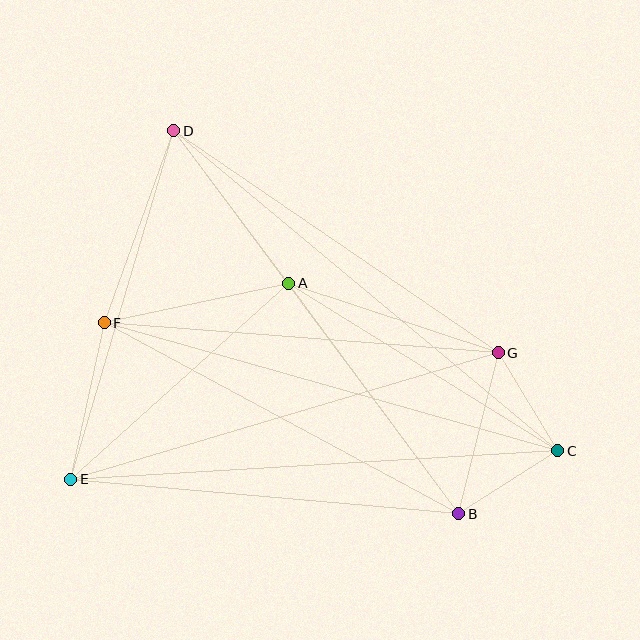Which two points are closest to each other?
Points C and G are closest to each other.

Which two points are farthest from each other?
Points C and D are farthest from each other.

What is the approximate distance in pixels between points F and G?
The distance between F and G is approximately 395 pixels.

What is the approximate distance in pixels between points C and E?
The distance between C and E is approximately 488 pixels.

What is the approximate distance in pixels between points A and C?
The distance between A and C is approximately 317 pixels.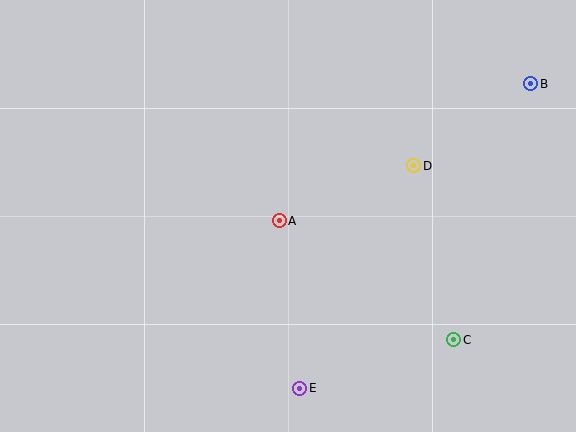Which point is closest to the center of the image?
Point A at (279, 221) is closest to the center.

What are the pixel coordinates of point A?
Point A is at (279, 221).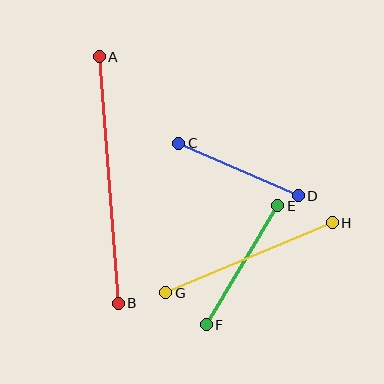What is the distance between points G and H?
The distance is approximately 181 pixels.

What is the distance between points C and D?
The distance is approximately 130 pixels.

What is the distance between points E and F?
The distance is approximately 139 pixels.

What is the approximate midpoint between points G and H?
The midpoint is at approximately (249, 258) pixels.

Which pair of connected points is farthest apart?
Points A and B are farthest apart.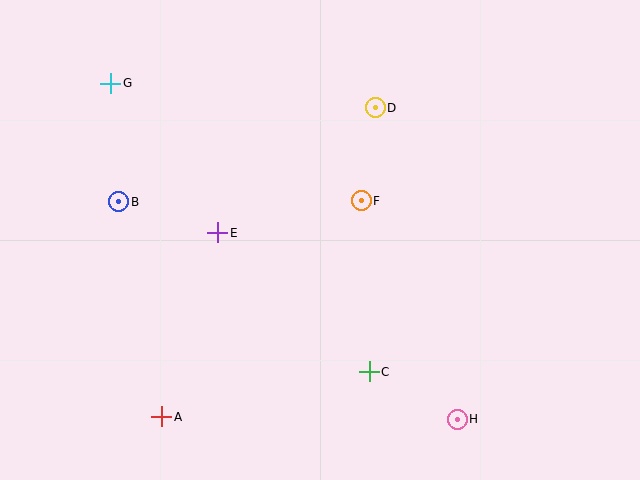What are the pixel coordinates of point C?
Point C is at (369, 372).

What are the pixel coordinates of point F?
Point F is at (361, 201).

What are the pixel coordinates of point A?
Point A is at (162, 417).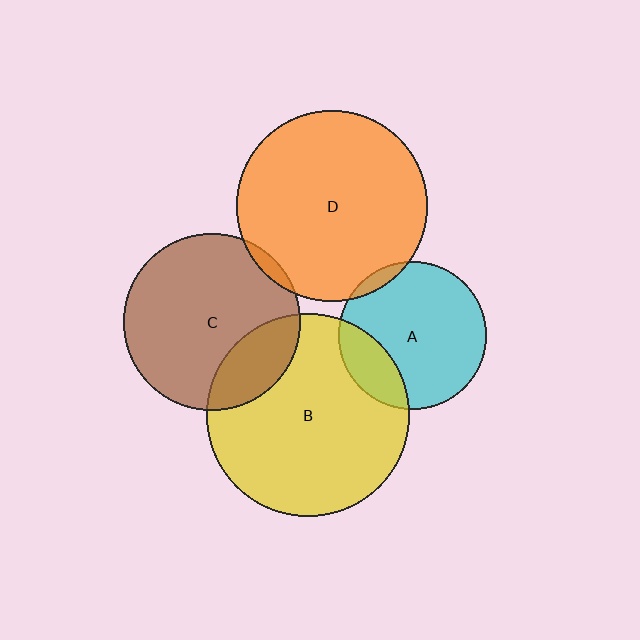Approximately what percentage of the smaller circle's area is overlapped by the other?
Approximately 5%.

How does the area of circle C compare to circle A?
Approximately 1.4 times.